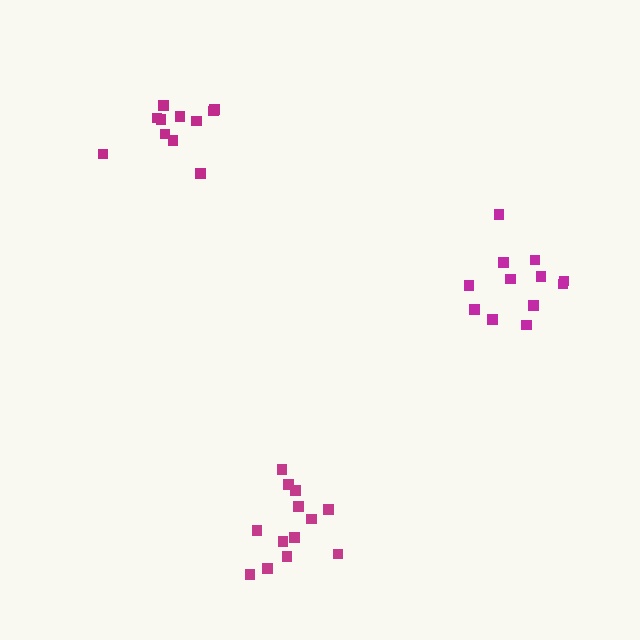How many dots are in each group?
Group 1: 12 dots, Group 2: 13 dots, Group 3: 11 dots (36 total).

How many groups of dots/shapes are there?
There are 3 groups.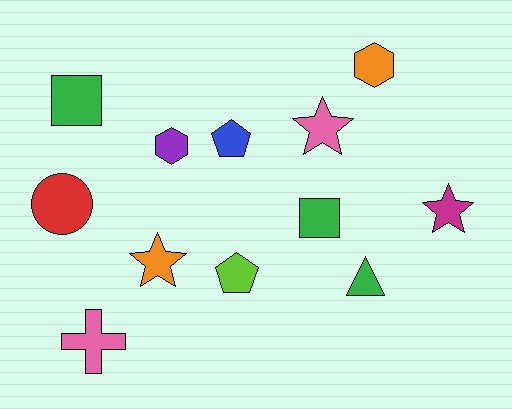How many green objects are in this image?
There are 3 green objects.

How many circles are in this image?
There is 1 circle.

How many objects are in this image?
There are 12 objects.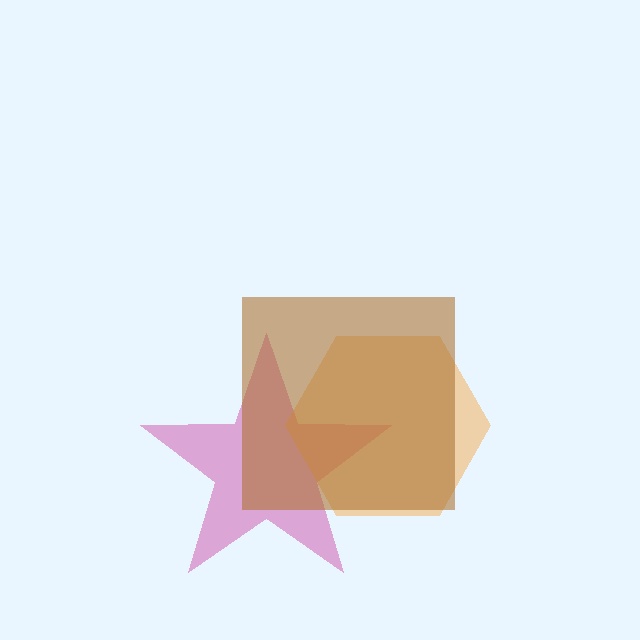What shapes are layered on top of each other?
The layered shapes are: a magenta star, an orange hexagon, a brown square.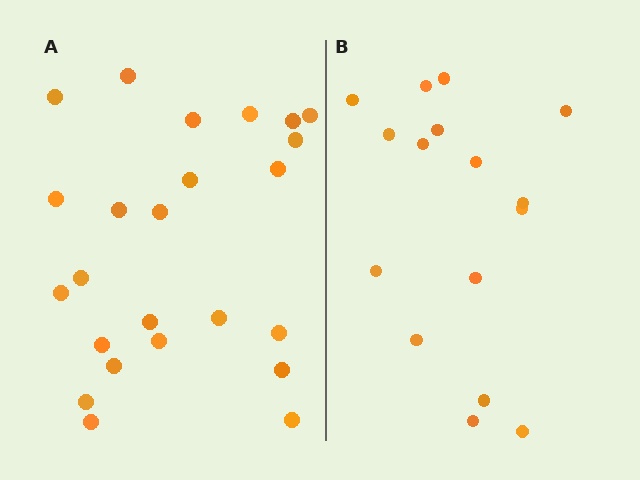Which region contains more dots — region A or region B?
Region A (the left region) has more dots.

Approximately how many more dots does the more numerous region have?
Region A has roughly 8 or so more dots than region B.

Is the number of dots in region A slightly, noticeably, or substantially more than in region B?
Region A has substantially more. The ratio is roughly 1.5 to 1.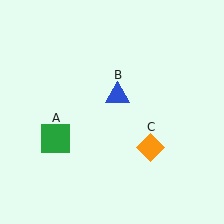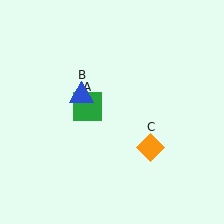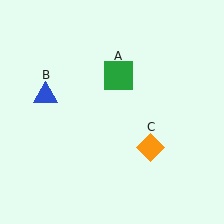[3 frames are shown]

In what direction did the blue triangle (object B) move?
The blue triangle (object B) moved left.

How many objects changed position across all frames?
2 objects changed position: green square (object A), blue triangle (object B).